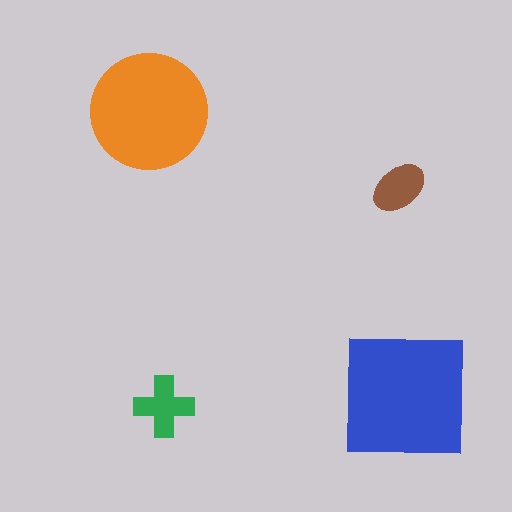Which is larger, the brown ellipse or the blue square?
The blue square.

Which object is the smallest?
The brown ellipse.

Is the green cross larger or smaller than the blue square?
Smaller.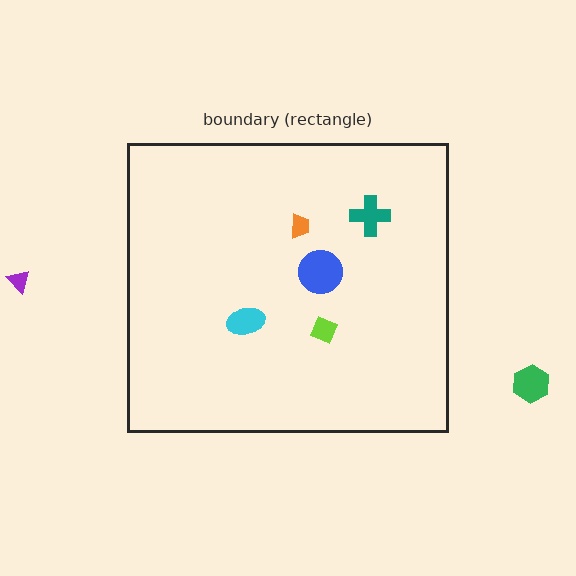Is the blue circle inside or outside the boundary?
Inside.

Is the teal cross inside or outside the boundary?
Inside.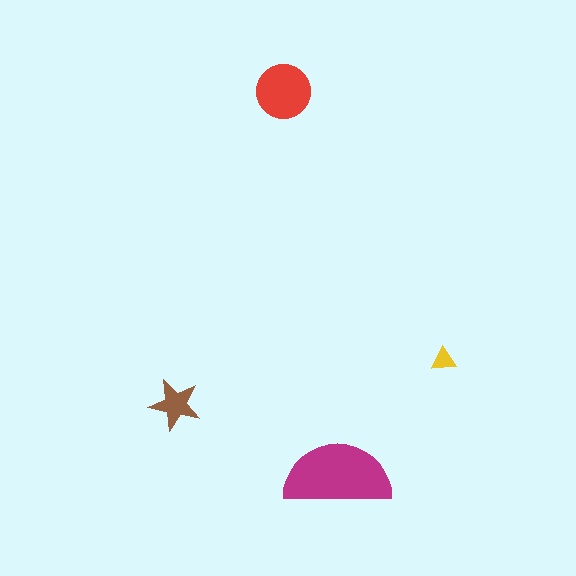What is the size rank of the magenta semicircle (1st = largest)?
1st.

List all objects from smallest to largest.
The yellow triangle, the brown star, the red circle, the magenta semicircle.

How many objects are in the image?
There are 4 objects in the image.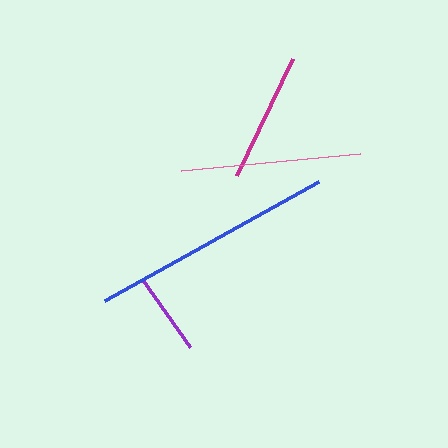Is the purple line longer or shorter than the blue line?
The blue line is longer than the purple line.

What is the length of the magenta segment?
The magenta segment is approximately 129 pixels long.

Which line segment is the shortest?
The purple line is the shortest at approximately 84 pixels.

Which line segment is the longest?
The blue line is the longest at approximately 244 pixels.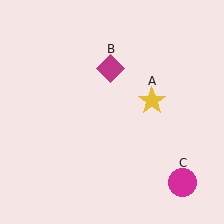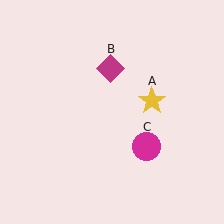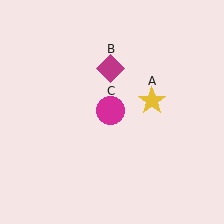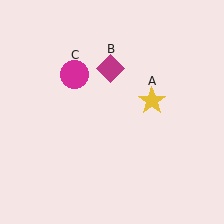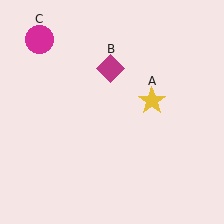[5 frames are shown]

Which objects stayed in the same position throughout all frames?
Yellow star (object A) and magenta diamond (object B) remained stationary.